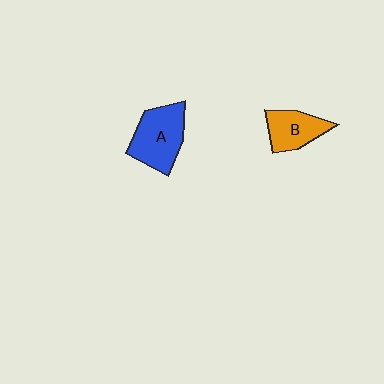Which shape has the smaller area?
Shape B (orange).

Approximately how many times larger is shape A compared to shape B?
Approximately 1.4 times.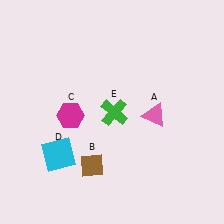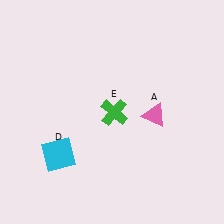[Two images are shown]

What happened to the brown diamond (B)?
The brown diamond (B) was removed in Image 2. It was in the bottom-left area of Image 1.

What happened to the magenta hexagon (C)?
The magenta hexagon (C) was removed in Image 2. It was in the bottom-left area of Image 1.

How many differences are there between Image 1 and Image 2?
There are 2 differences between the two images.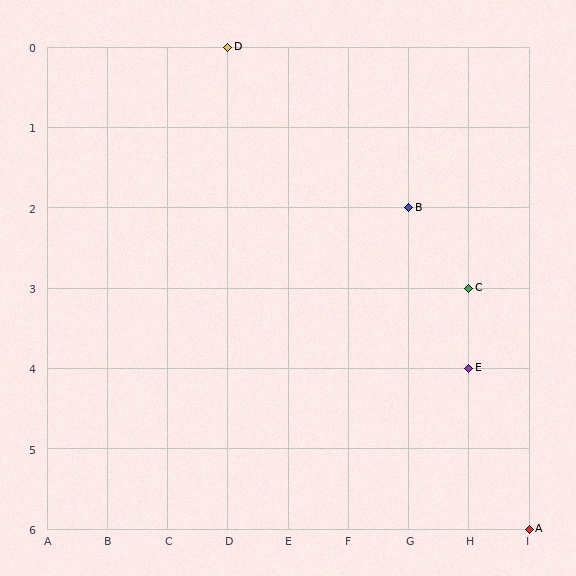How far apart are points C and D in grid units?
Points C and D are 4 columns and 3 rows apart (about 5.0 grid units diagonally).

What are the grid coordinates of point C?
Point C is at grid coordinates (H, 3).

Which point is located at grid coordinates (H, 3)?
Point C is at (H, 3).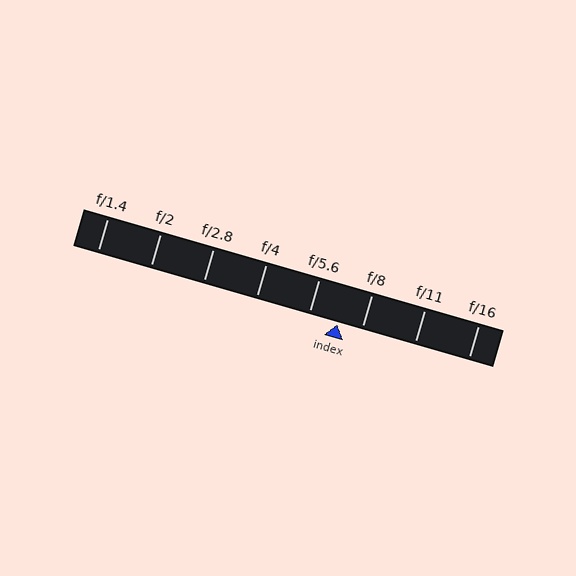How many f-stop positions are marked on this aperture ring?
There are 8 f-stop positions marked.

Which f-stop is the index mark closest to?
The index mark is closest to f/8.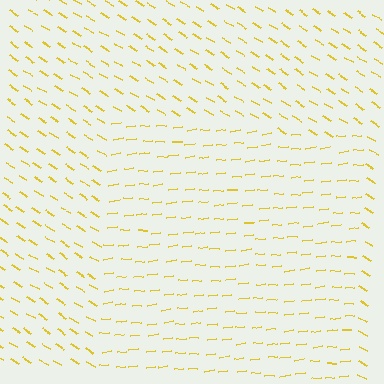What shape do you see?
I see a rectangle.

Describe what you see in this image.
The image is filled with small yellow line segments. A rectangle region in the image has lines oriented differently from the surrounding lines, creating a visible texture boundary.